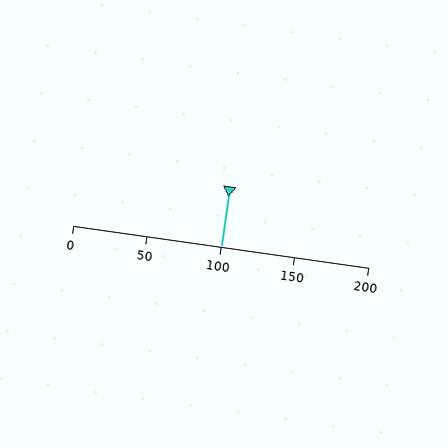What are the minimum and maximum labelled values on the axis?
The axis runs from 0 to 200.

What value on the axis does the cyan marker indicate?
The marker indicates approximately 100.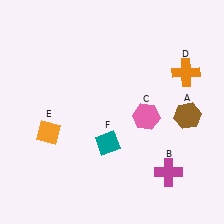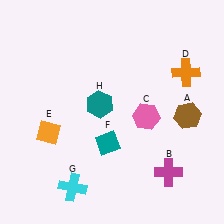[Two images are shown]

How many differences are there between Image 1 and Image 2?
There are 2 differences between the two images.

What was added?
A cyan cross (G), a teal hexagon (H) were added in Image 2.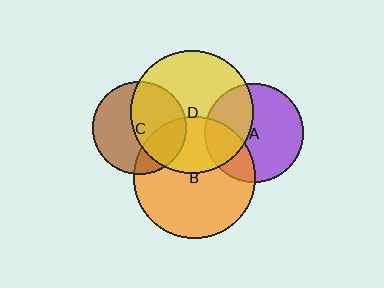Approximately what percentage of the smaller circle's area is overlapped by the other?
Approximately 25%.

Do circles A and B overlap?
Yes.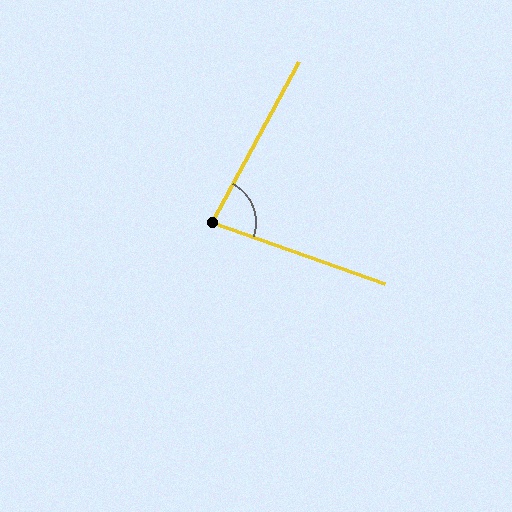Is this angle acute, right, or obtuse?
It is acute.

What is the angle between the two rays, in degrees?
Approximately 81 degrees.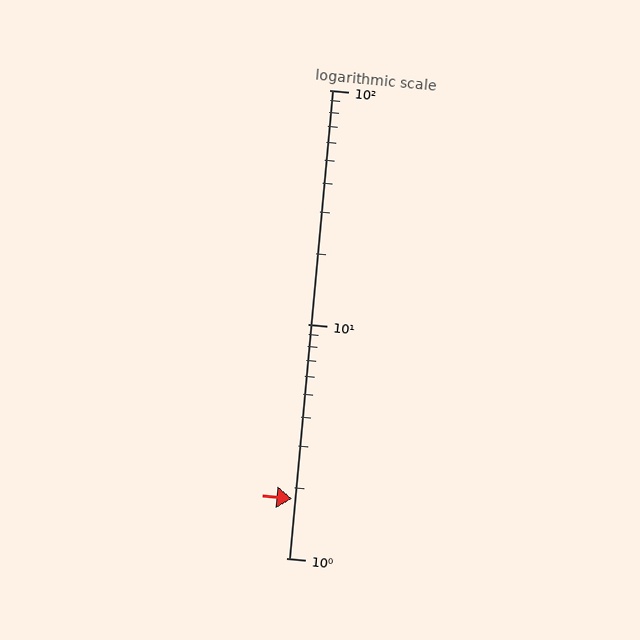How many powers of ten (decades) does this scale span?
The scale spans 2 decades, from 1 to 100.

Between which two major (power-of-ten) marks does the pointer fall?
The pointer is between 1 and 10.